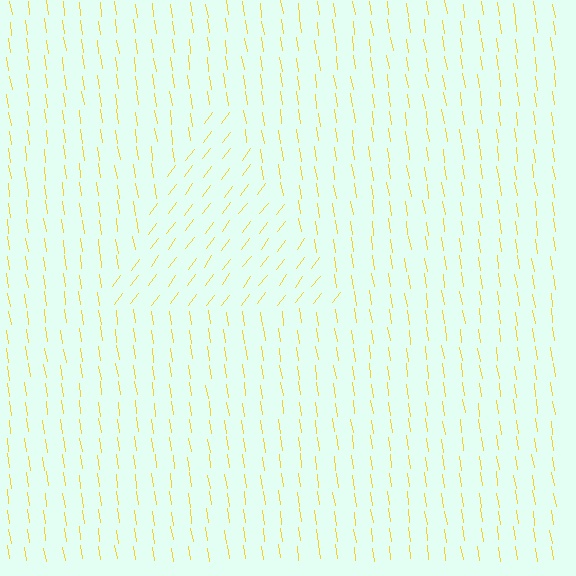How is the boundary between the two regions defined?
The boundary is defined purely by a change in line orientation (approximately 45 degrees difference). All lines are the same color and thickness.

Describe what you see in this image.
The image is filled with small yellow line segments. A triangle region in the image has lines oriented differently from the surrounding lines, creating a visible texture boundary.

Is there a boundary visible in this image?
Yes, there is a texture boundary formed by a change in line orientation.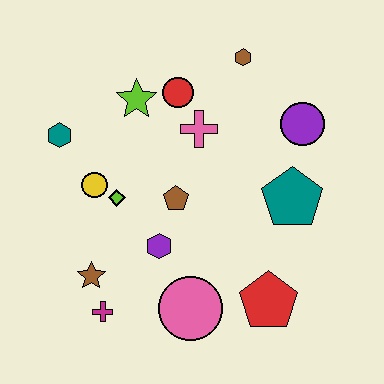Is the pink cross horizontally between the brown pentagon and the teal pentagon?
Yes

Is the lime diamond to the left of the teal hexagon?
No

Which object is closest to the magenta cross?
The brown star is closest to the magenta cross.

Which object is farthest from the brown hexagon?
The magenta cross is farthest from the brown hexagon.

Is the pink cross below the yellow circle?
No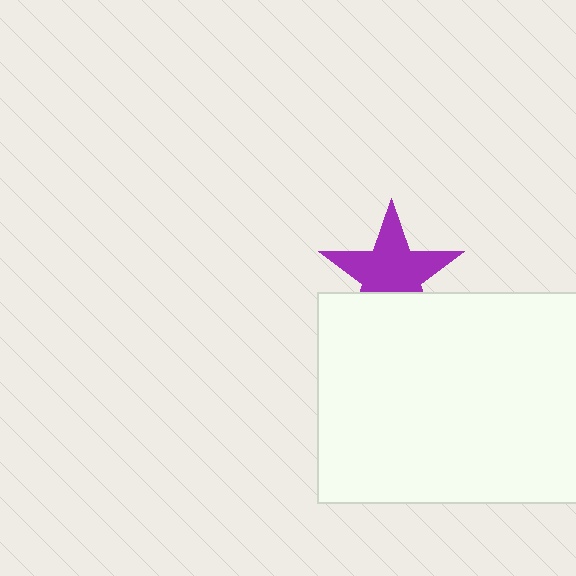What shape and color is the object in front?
The object in front is a white rectangle.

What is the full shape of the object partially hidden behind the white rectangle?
The partially hidden object is a purple star.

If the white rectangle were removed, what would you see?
You would see the complete purple star.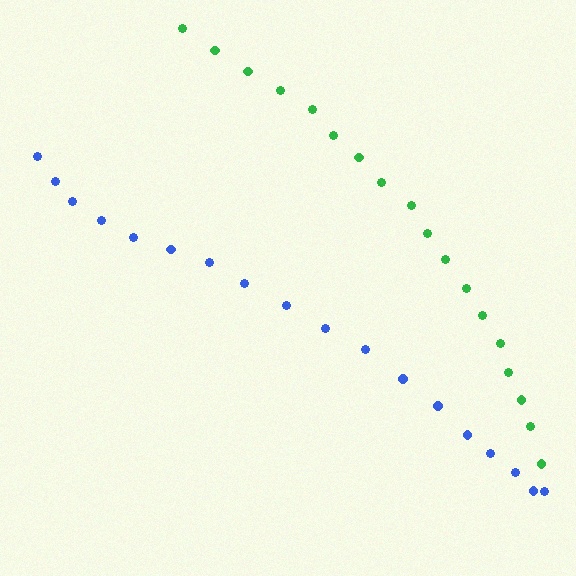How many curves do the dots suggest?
There are 2 distinct paths.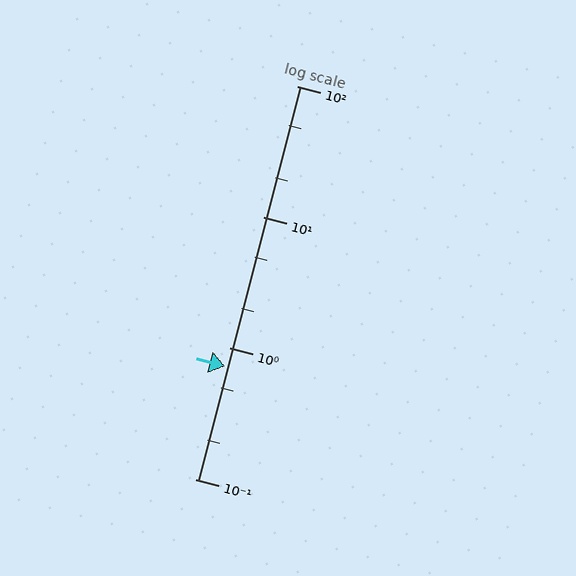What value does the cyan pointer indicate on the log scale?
The pointer indicates approximately 0.72.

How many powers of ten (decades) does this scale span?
The scale spans 3 decades, from 0.1 to 100.